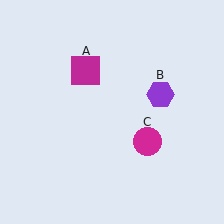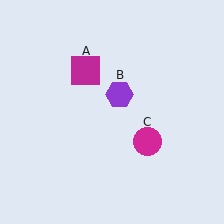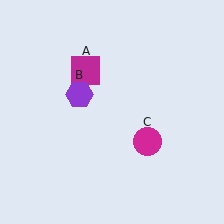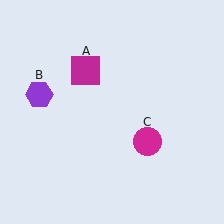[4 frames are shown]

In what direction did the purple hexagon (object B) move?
The purple hexagon (object B) moved left.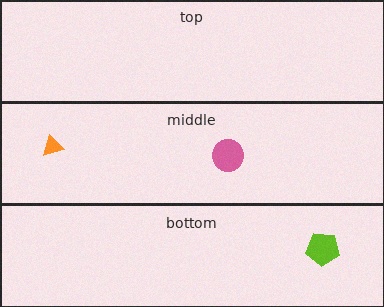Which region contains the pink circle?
The middle region.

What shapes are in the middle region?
The pink circle, the orange triangle.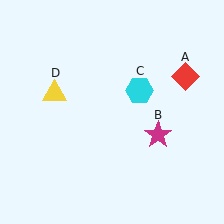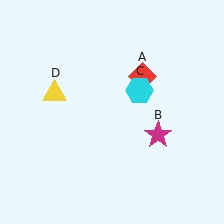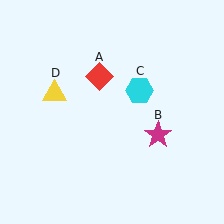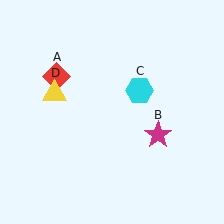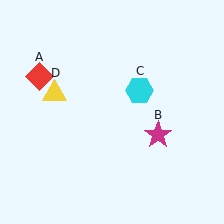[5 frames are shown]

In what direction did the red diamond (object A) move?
The red diamond (object A) moved left.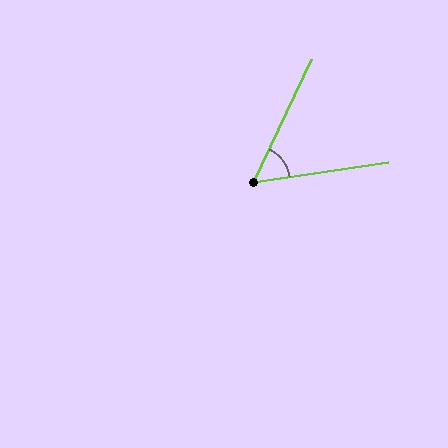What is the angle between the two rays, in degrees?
Approximately 56 degrees.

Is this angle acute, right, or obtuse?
It is acute.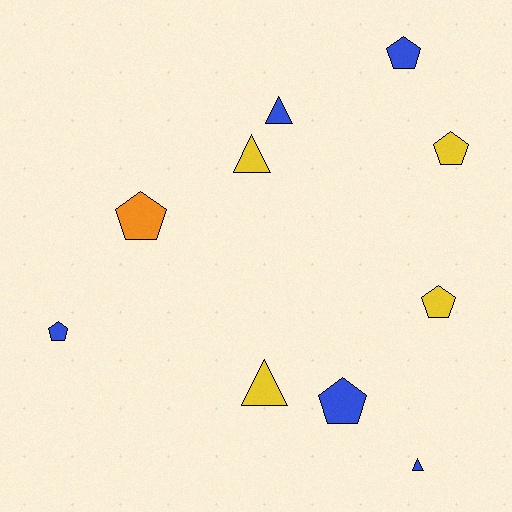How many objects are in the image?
There are 10 objects.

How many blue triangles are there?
There are 2 blue triangles.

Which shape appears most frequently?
Pentagon, with 6 objects.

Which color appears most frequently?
Blue, with 5 objects.